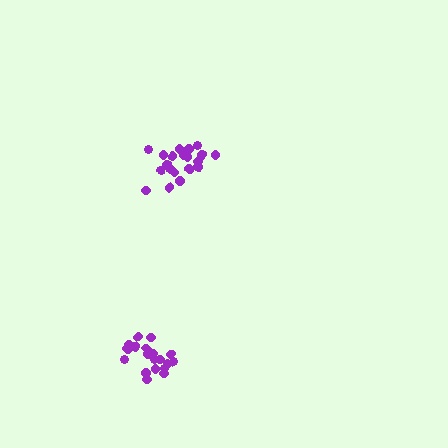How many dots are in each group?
Group 1: 20 dots, Group 2: 20 dots (40 total).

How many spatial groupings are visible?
There are 2 spatial groupings.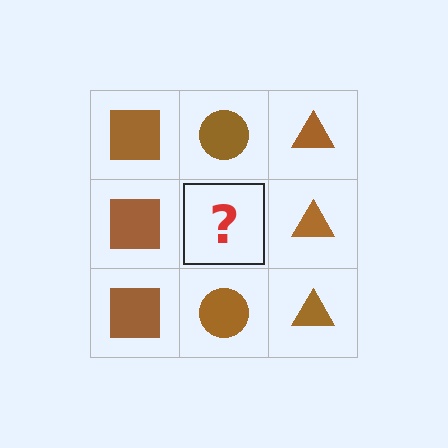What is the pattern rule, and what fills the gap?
The rule is that each column has a consistent shape. The gap should be filled with a brown circle.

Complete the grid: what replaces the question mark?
The question mark should be replaced with a brown circle.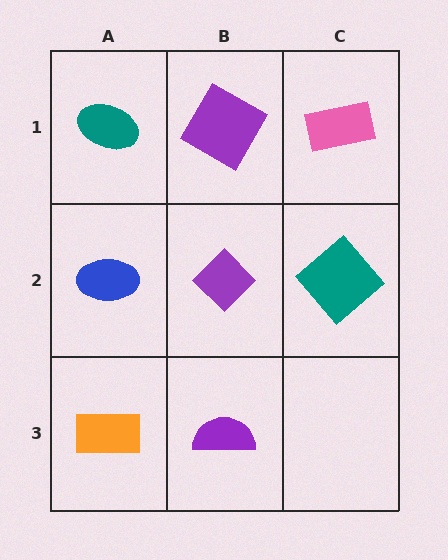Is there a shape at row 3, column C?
No, that cell is empty.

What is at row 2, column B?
A purple diamond.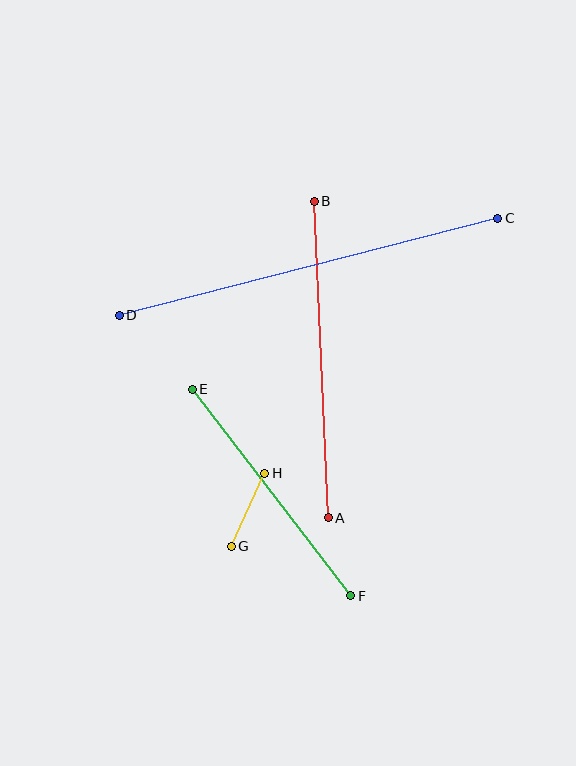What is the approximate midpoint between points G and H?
The midpoint is at approximately (248, 510) pixels.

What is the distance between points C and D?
The distance is approximately 391 pixels.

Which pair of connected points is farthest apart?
Points C and D are farthest apart.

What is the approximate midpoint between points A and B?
The midpoint is at approximately (321, 360) pixels.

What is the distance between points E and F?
The distance is approximately 260 pixels.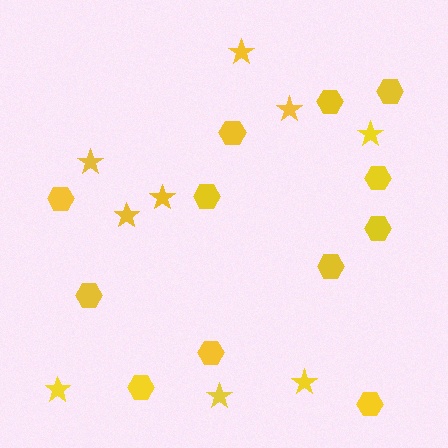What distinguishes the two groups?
There are 2 groups: one group of hexagons (12) and one group of stars (9).